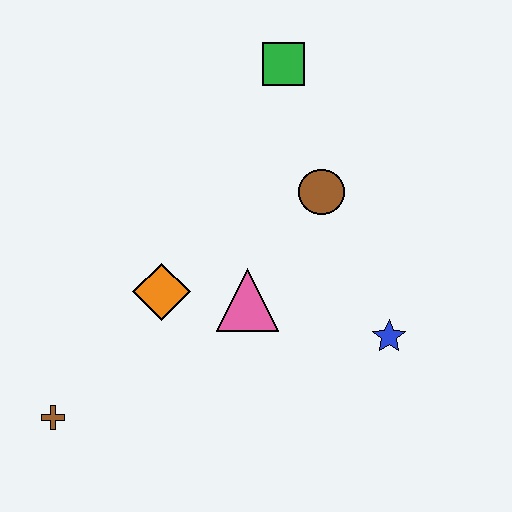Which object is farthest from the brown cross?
The green square is farthest from the brown cross.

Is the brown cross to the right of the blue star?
No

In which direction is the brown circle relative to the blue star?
The brown circle is above the blue star.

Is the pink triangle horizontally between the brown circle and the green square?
No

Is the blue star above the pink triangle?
No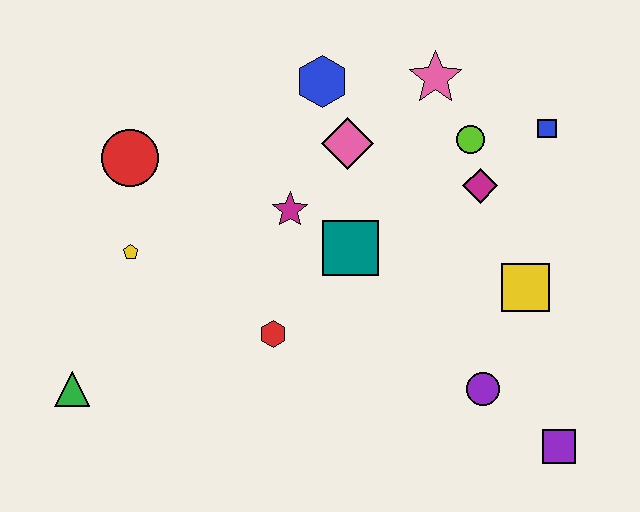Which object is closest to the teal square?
The magenta star is closest to the teal square.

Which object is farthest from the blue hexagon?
The purple square is farthest from the blue hexagon.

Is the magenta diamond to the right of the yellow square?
No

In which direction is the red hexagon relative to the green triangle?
The red hexagon is to the right of the green triangle.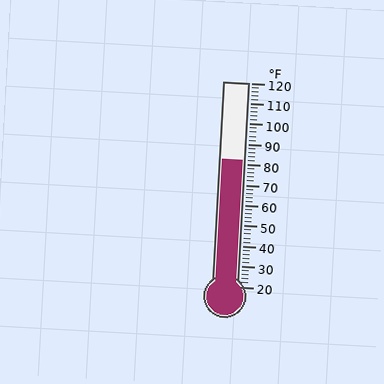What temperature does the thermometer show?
The thermometer shows approximately 82°F.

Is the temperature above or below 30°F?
The temperature is above 30°F.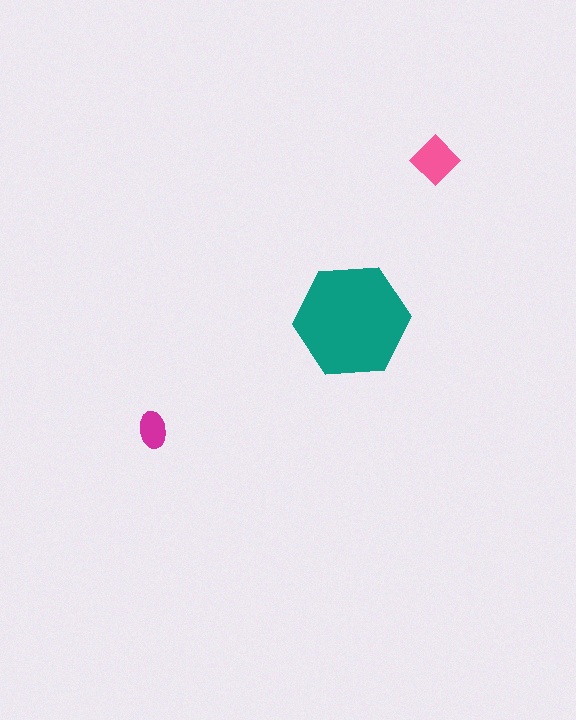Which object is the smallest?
The magenta ellipse.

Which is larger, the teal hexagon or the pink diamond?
The teal hexagon.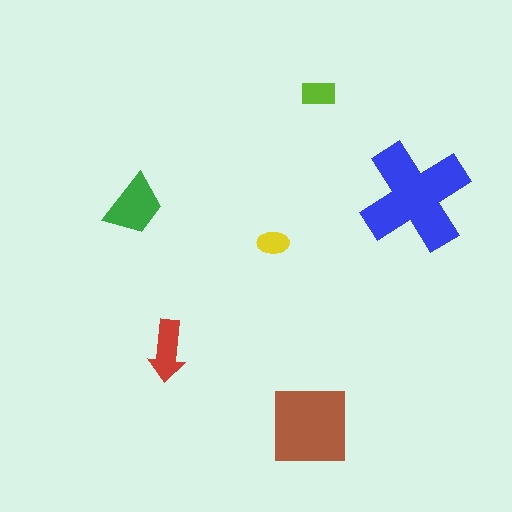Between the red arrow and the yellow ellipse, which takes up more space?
The red arrow.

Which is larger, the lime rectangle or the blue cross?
The blue cross.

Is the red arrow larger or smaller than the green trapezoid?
Smaller.